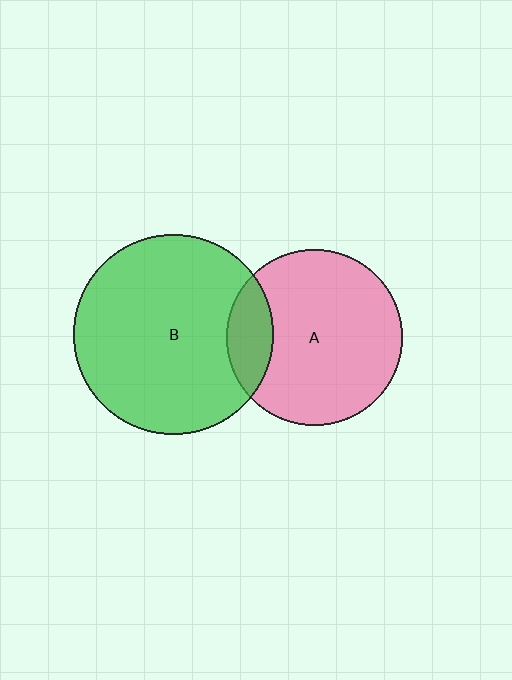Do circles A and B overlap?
Yes.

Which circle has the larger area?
Circle B (green).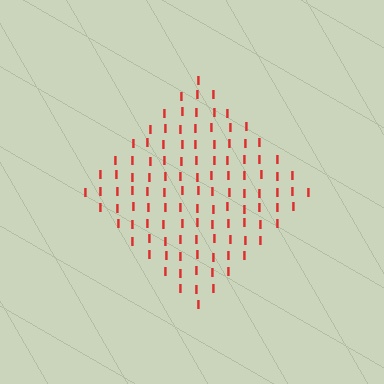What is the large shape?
The large shape is a diamond.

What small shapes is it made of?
It is made of small letter I's.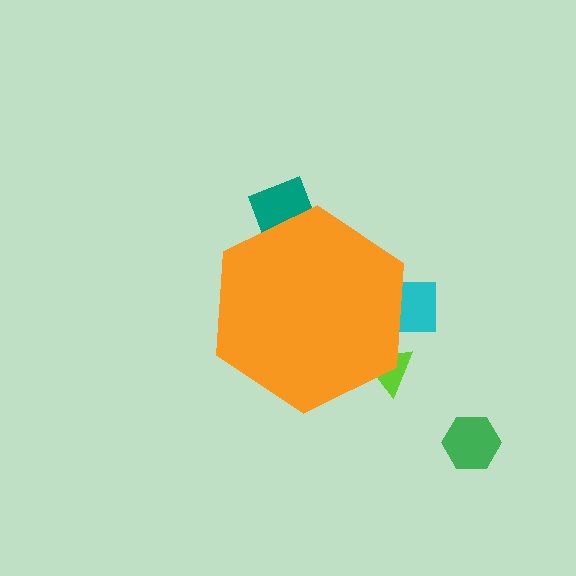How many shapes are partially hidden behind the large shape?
3 shapes are partially hidden.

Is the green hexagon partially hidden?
No, the green hexagon is fully visible.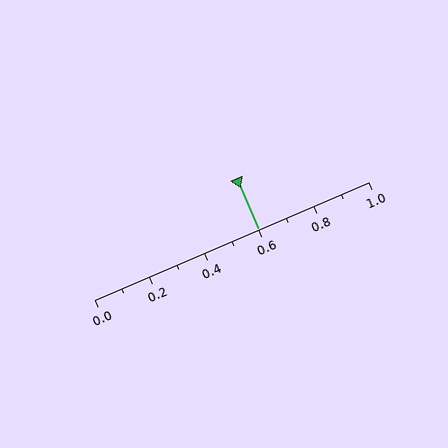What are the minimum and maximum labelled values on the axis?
The axis runs from 0.0 to 1.0.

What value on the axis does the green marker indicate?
The marker indicates approximately 0.6.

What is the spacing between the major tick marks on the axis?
The major ticks are spaced 0.2 apart.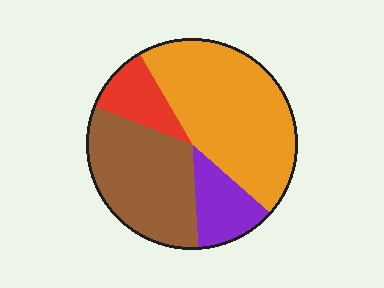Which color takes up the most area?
Orange, at roughly 45%.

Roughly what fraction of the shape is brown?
Brown takes up about one third (1/3) of the shape.